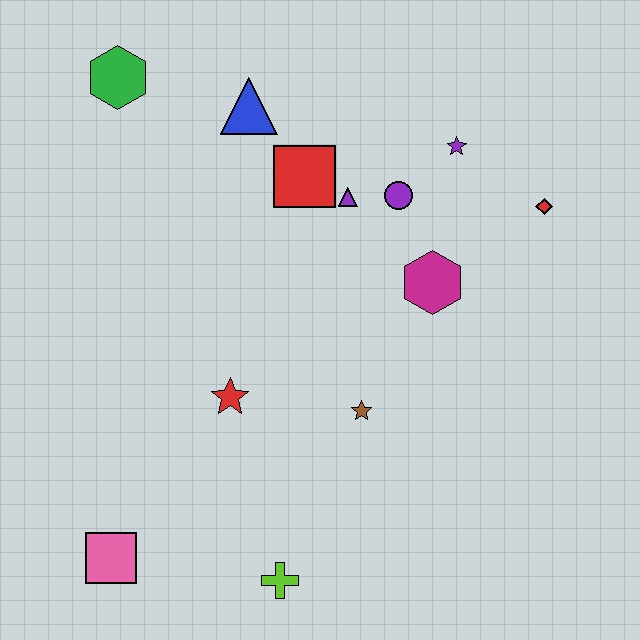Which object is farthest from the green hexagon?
The lime cross is farthest from the green hexagon.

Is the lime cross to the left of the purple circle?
Yes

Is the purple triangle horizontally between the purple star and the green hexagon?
Yes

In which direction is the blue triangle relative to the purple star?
The blue triangle is to the left of the purple star.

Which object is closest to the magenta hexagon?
The purple circle is closest to the magenta hexagon.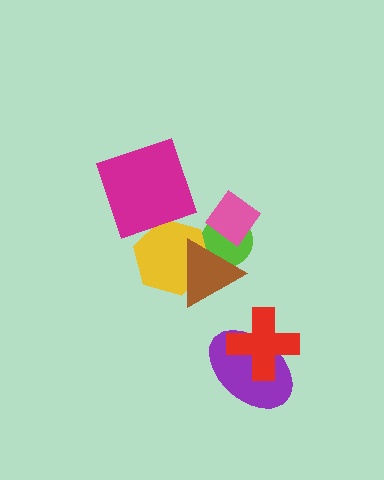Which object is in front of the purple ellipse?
The red cross is in front of the purple ellipse.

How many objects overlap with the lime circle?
3 objects overlap with the lime circle.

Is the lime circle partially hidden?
Yes, it is partially covered by another shape.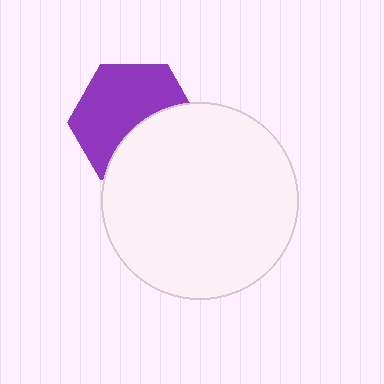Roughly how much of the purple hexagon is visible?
About half of it is visible (roughly 61%).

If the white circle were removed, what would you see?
You would see the complete purple hexagon.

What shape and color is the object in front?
The object in front is a white circle.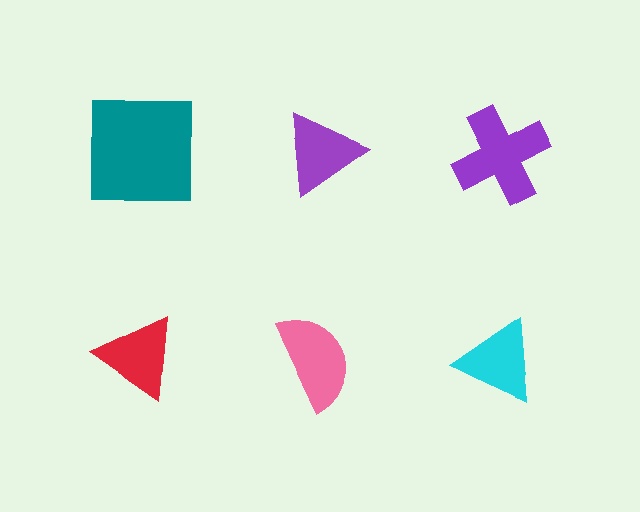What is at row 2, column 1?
A red triangle.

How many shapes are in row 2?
3 shapes.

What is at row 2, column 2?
A pink semicircle.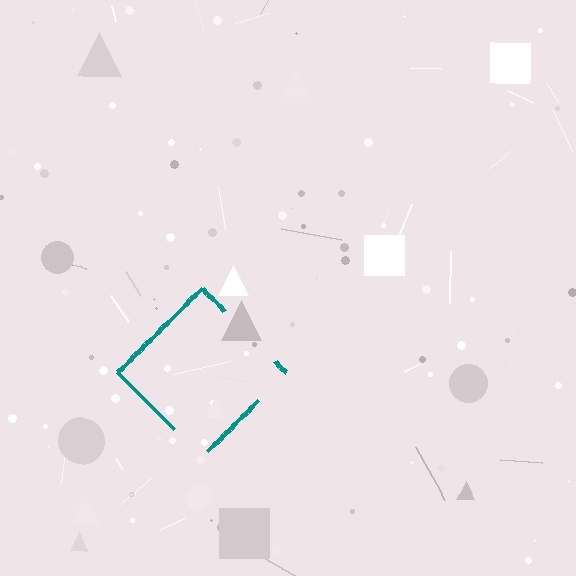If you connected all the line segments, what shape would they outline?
They would outline a diamond.